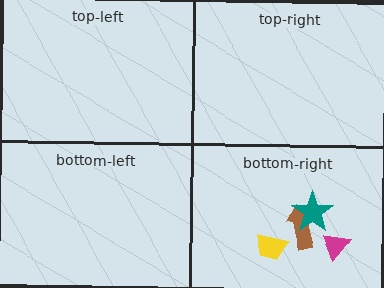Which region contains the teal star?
The bottom-right region.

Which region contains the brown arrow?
The bottom-right region.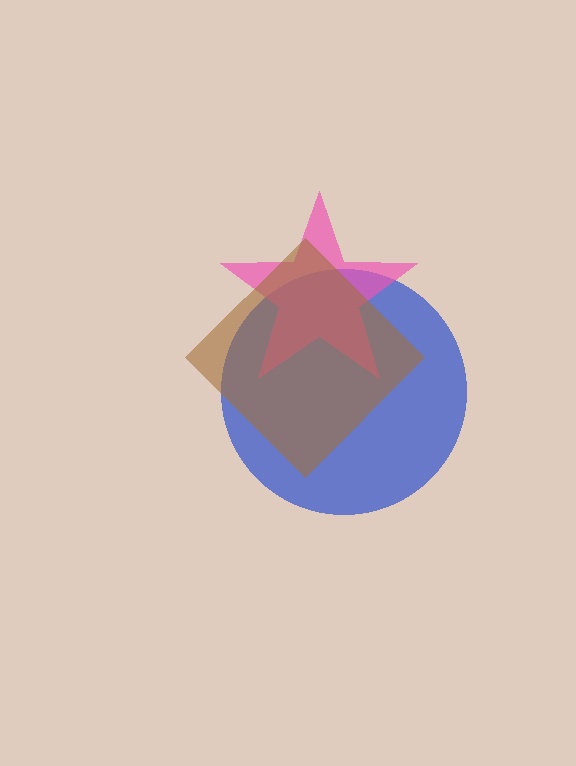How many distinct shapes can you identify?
There are 3 distinct shapes: a blue circle, a pink star, a brown diamond.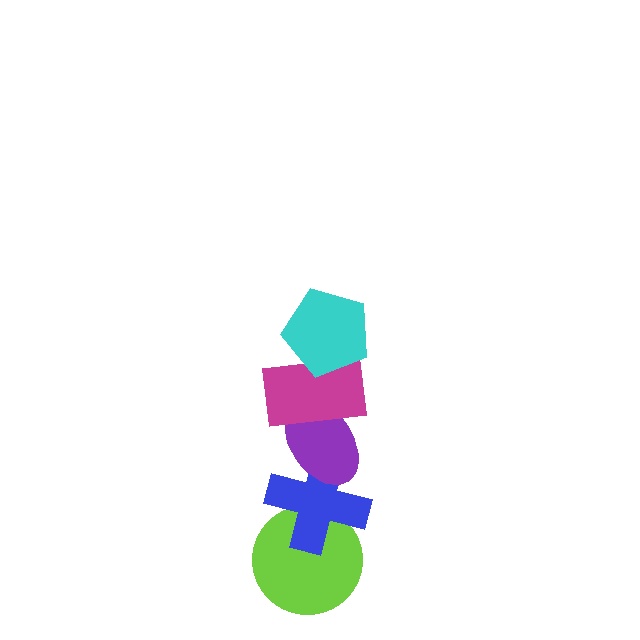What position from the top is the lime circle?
The lime circle is 5th from the top.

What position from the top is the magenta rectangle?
The magenta rectangle is 2nd from the top.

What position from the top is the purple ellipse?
The purple ellipse is 3rd from the top.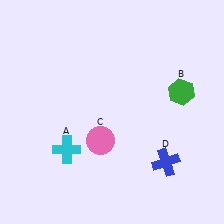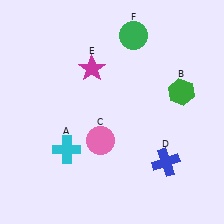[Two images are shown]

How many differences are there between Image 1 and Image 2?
There are 2 differences between the two images.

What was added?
A magenta star (E), a green circle (F) were added in Image 2.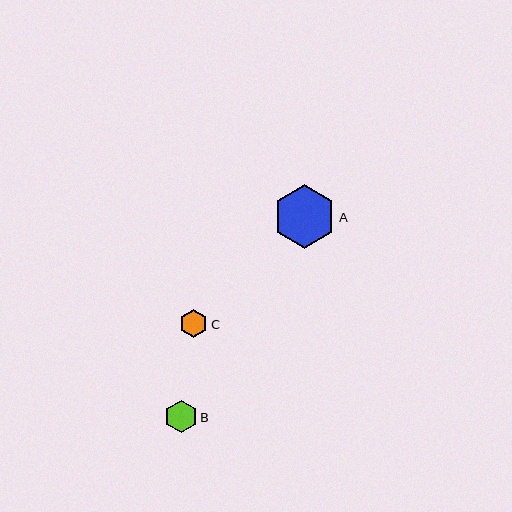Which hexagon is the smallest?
Hexagon C is the smallest with a size of approximately 28 pixels.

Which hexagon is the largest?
Hexagon A is the largest with a size of approximately 63 pixels.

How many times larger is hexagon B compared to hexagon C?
Hexagon B is approximately 1.2 times the size of hexagon C.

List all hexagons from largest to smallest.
From largest to smallest: A, B, C.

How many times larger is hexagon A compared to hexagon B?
Hexagon A is approximately 1.9 times the size of hexagon B.